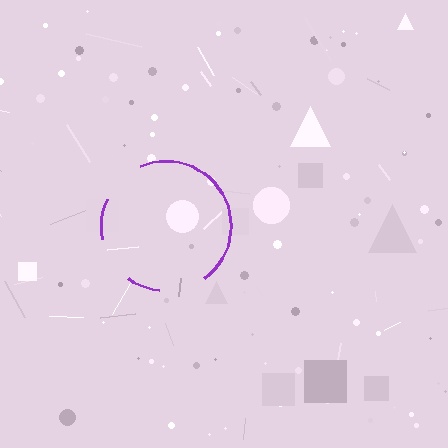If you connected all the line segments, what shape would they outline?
They would outline a circle.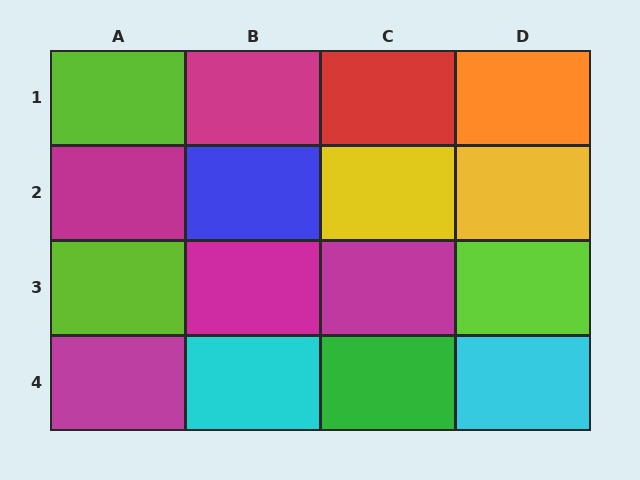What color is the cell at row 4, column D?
Cyan.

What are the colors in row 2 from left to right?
Magenta, blue, yellow, yellow.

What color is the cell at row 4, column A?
Magenta.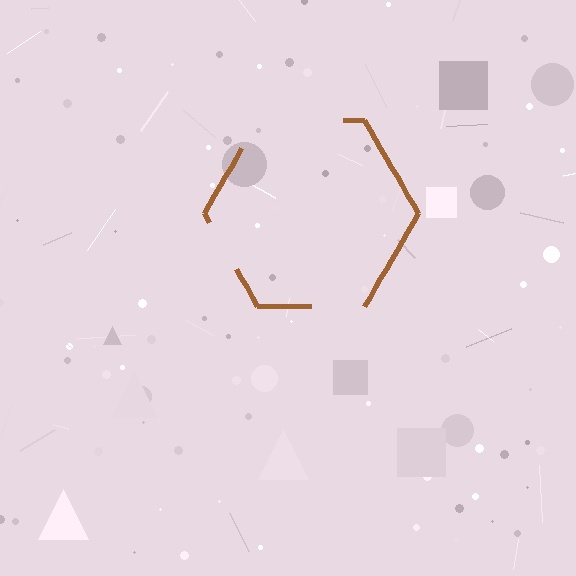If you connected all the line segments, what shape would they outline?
They would outline a hexagon.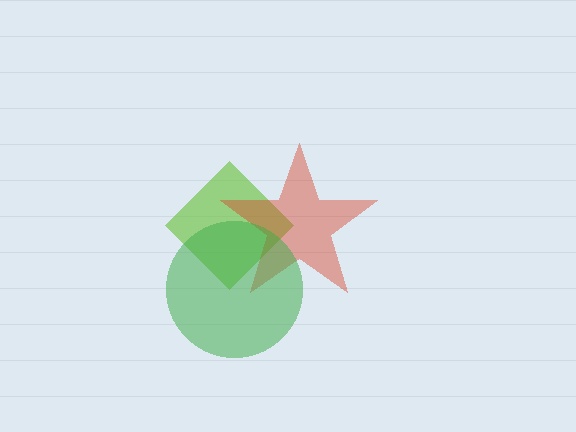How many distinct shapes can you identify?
There are 3 distinct shapes: a lime diamond, a red star, a green circle.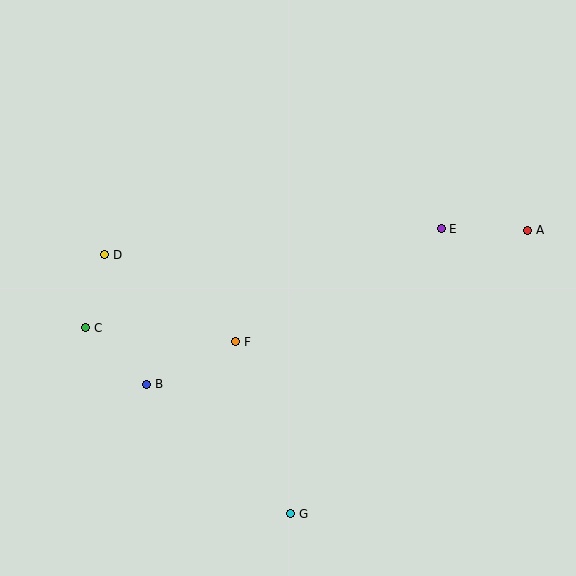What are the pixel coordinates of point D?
Point D is at (105, 255).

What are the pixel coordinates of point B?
Point B is at (147, 384).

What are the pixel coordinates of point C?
Point C is at (86, 328).